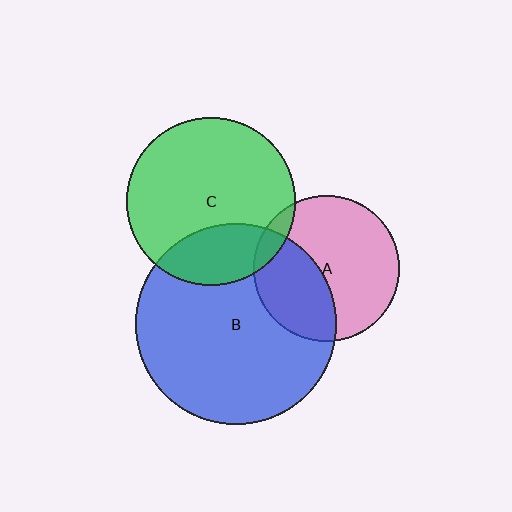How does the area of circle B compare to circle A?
Approximately 1.9 times.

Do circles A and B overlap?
Yes.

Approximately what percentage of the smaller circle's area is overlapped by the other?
Approximately 40%.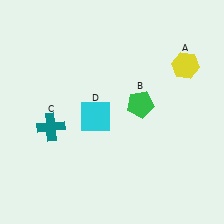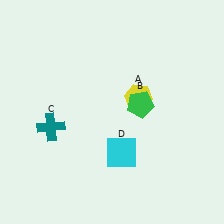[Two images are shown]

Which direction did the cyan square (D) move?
The cyan square (D) moved down.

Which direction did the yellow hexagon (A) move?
The yellow hexagon (A) moved left.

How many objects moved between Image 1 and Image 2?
2 objects moved between the two images.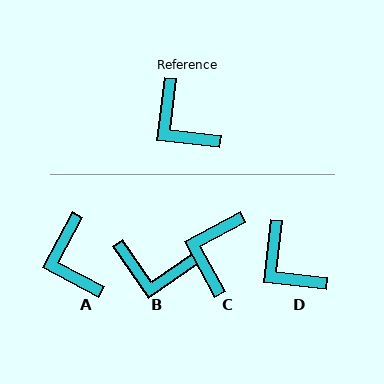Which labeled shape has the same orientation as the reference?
D.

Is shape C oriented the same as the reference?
No, it is off by about 54 degrees.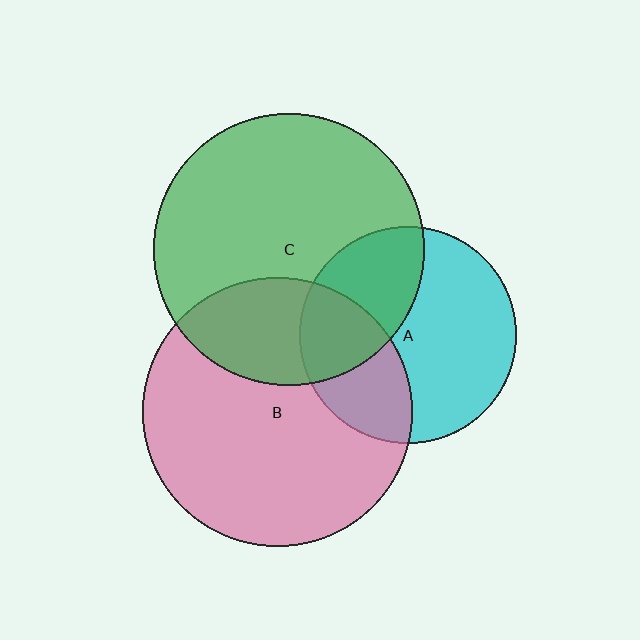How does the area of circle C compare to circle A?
Approximately 1.6 times.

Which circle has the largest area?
Circle C (green).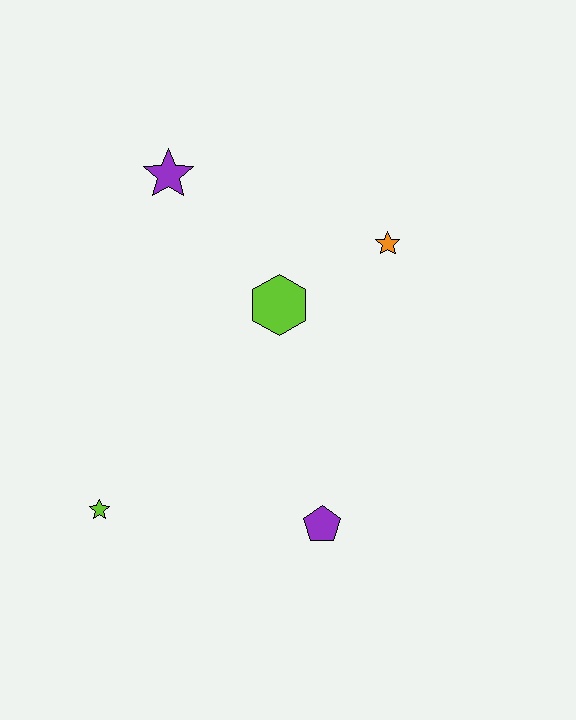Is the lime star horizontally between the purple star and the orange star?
No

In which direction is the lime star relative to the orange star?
The lime star is to the left of the orange star.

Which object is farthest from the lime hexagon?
The lime star is farthest from the lime hexagon.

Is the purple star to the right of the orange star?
No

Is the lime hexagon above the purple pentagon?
Yes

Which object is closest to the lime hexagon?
The orange star is closest to the lime hexagon.